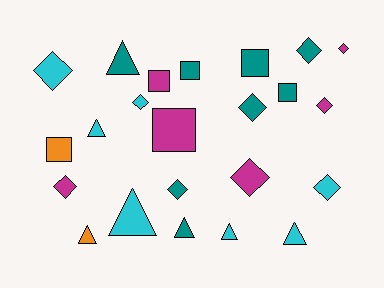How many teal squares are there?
There are 3 teal squares.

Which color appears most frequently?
Teal, with 8 objects.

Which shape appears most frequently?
Diamond, with 10 objects.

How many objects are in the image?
There are 23 objects.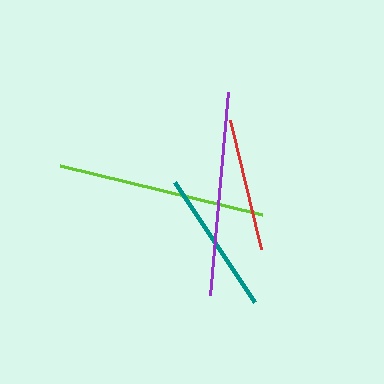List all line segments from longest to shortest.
From longest to shortest: lime, purple, teal, red.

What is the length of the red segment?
The red segment is approximately 133 pixels long.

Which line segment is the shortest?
The red line is the shortest at approximately 133 pixels.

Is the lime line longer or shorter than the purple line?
The lime line is longer than the purple line.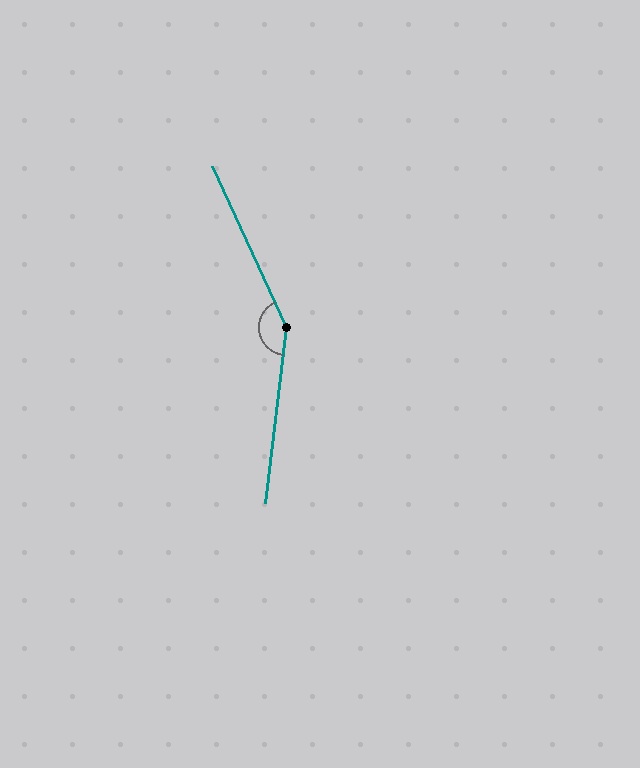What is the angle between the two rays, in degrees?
Approximately 148 degrees.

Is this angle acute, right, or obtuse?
It is obtuse.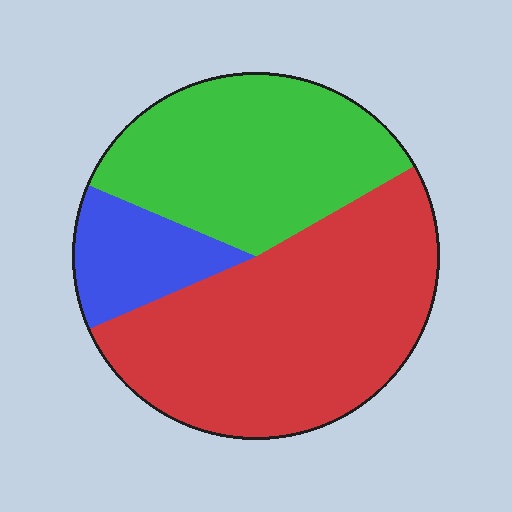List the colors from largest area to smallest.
From largest to smallest: red, green, blue.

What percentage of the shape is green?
Green takes up about three eighths (3/8) of the shape.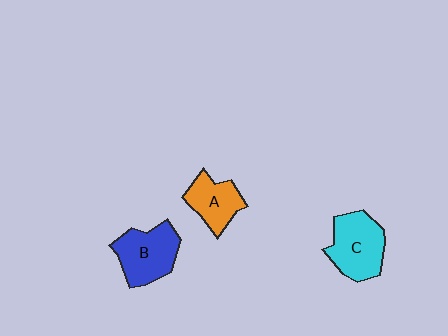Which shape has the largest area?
Shape C (cyan).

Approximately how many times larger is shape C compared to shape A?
Approximately 1.4 times.